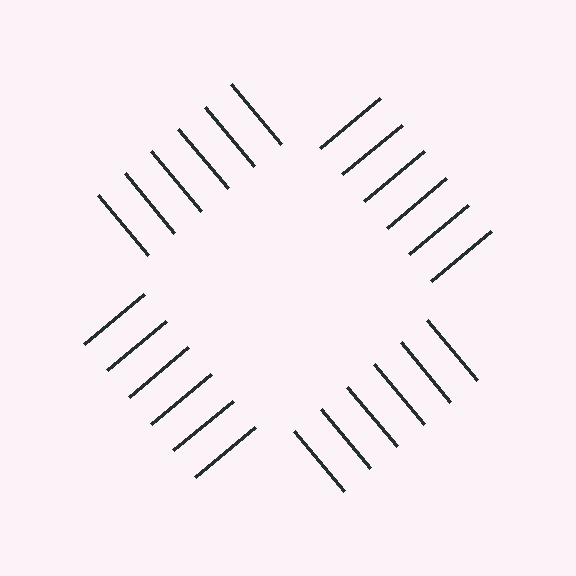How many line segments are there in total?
24 — 6 along each of the 4 edges.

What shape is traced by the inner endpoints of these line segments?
An illusory square — the line segments terminate on its edges but no continuous stroke is drawn.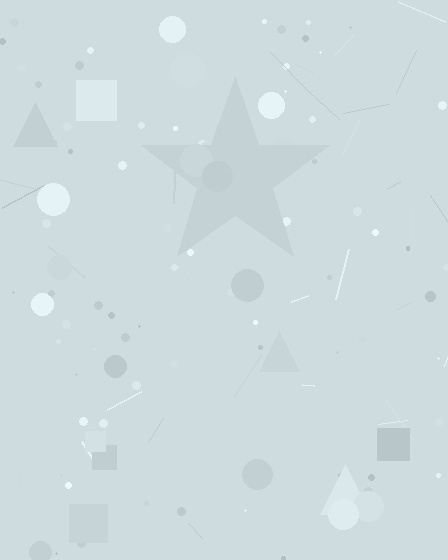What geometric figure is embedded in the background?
A star is embedded in the background.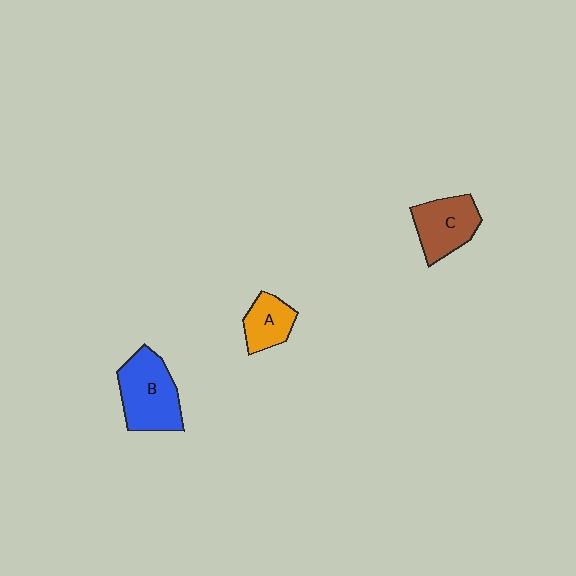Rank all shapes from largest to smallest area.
From largest to smallest: B (blue), C (brown), A (orange).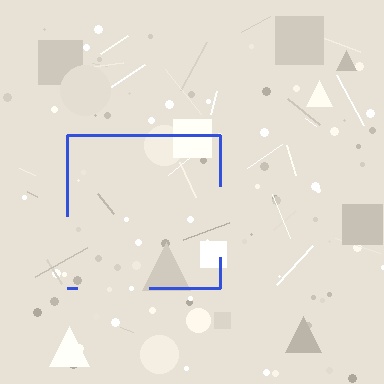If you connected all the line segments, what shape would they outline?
They would outline a square.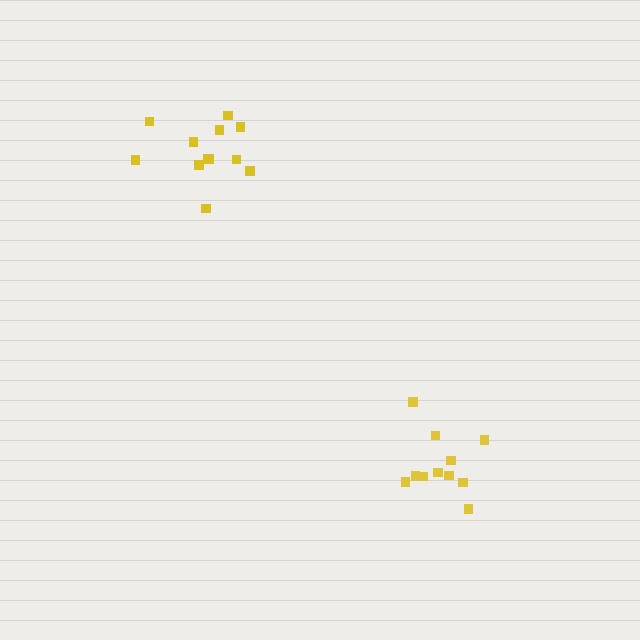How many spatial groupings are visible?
There are 2 spatial groupings.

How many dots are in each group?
Group 1: 12 dots, Group 2: 11 dots (23 total).